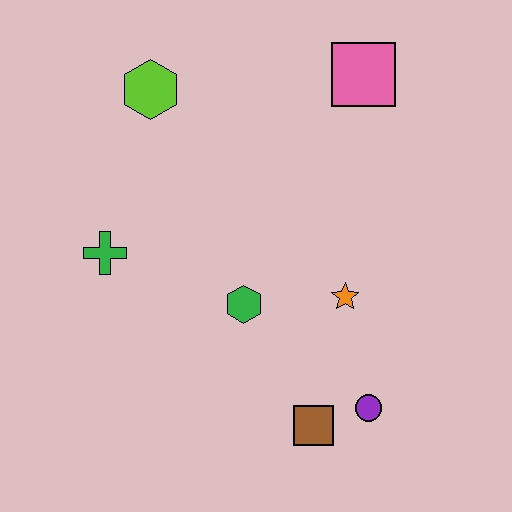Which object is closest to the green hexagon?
The orange star is closest to the green hexagon.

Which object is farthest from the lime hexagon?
The purple circle is farthest from the lime hexagon.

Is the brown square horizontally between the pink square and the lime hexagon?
Yes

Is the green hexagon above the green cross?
No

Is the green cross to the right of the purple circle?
No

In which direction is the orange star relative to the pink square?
The orange star is below the pink square.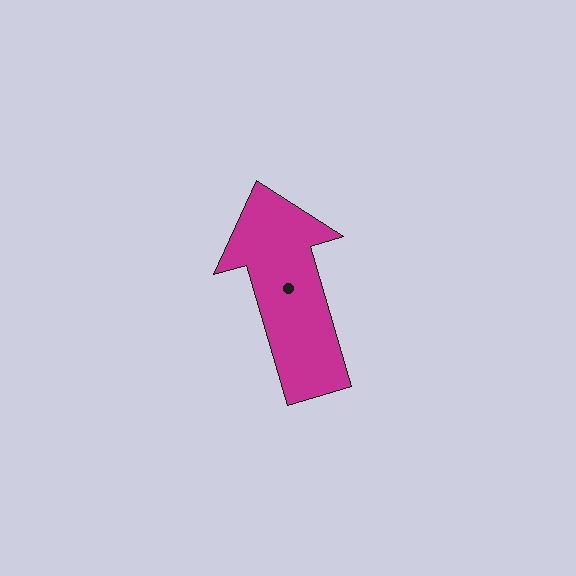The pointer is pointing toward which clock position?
Roughly 11 o'clock.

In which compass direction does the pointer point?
North.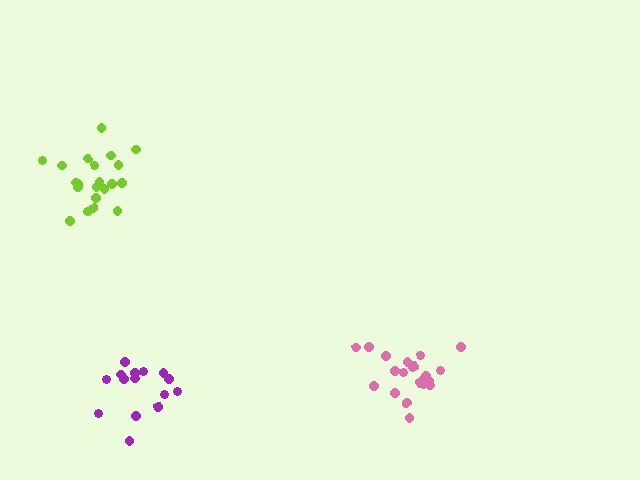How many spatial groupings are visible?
There are 3 spatial groupings.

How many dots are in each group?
Group 1: 15 dots, Group 2: 21 dots, Group 3: 21 dots (57 total).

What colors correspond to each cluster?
The clusters are colored: purple, pink, lime.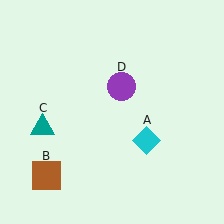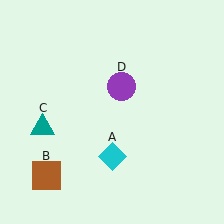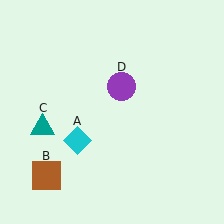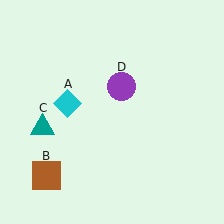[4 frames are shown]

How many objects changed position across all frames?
1 object changed position: cyan diamond (object A).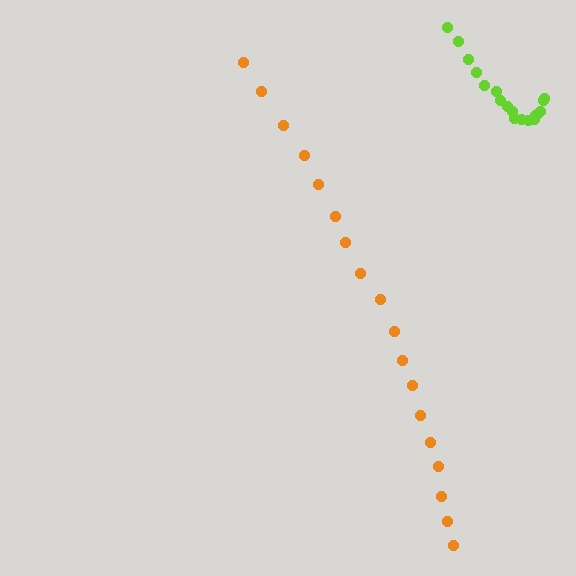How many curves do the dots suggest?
There are 2 distinct paths.